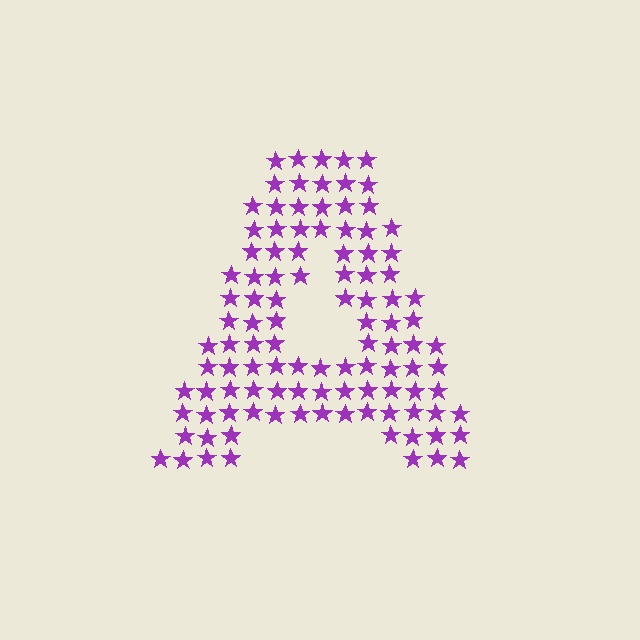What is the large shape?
The large shape is the letter A.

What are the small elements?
The small elements are stars.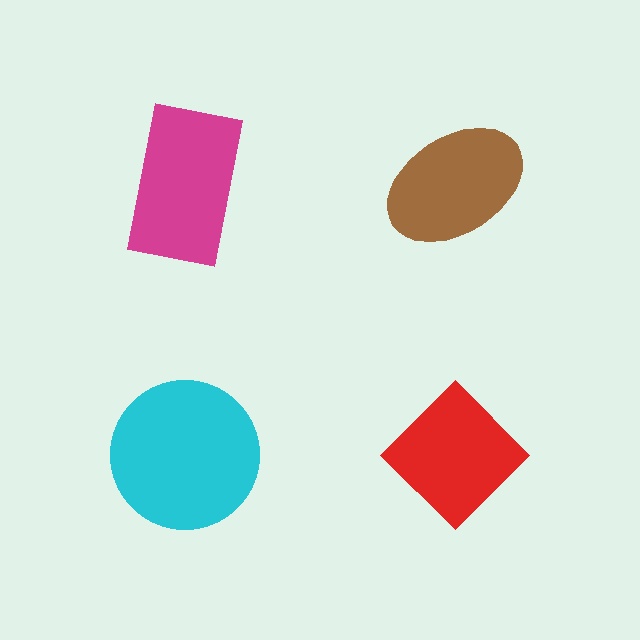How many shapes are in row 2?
2 shapes.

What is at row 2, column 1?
A cyan circle.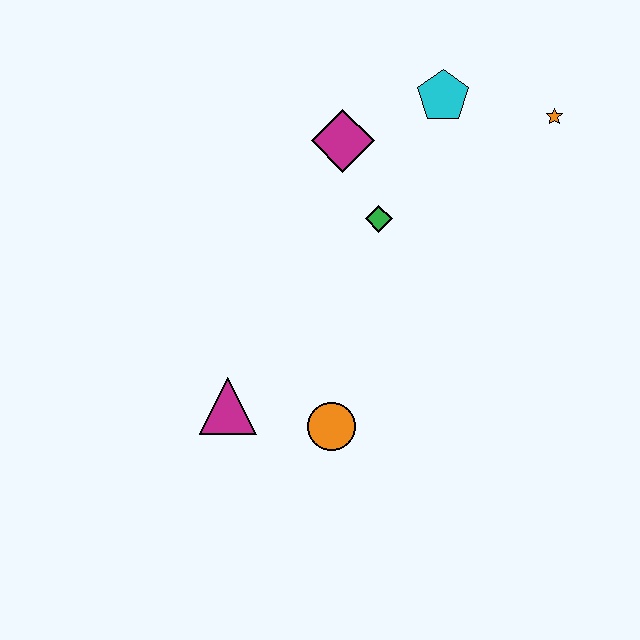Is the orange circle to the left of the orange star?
Yes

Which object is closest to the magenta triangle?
The orange circle is closest to the magenta triangle.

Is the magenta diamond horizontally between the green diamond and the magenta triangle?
Yes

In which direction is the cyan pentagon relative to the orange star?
The cyan pentagon is to the left of the orange star.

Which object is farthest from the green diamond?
The magenta triangle is farthest from the green diamond.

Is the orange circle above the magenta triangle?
No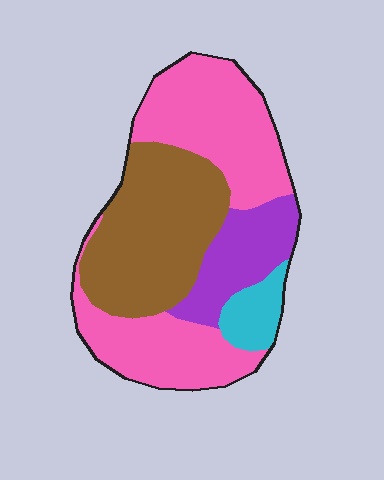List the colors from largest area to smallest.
From largest to smallest: pink, brown, purple, cyan.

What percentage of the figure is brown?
Brown covers around 35% of the figure.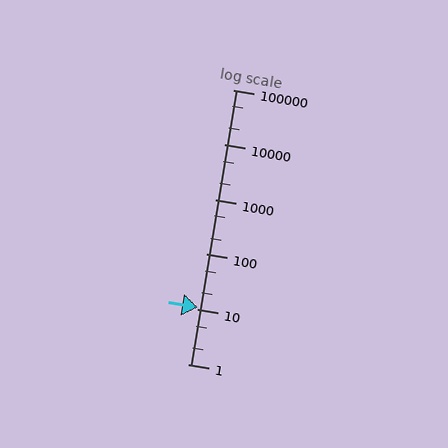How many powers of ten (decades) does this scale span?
The scale spans 5 decades, from 1 to 100000.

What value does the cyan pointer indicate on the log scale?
The pointer indicates approximately 11.